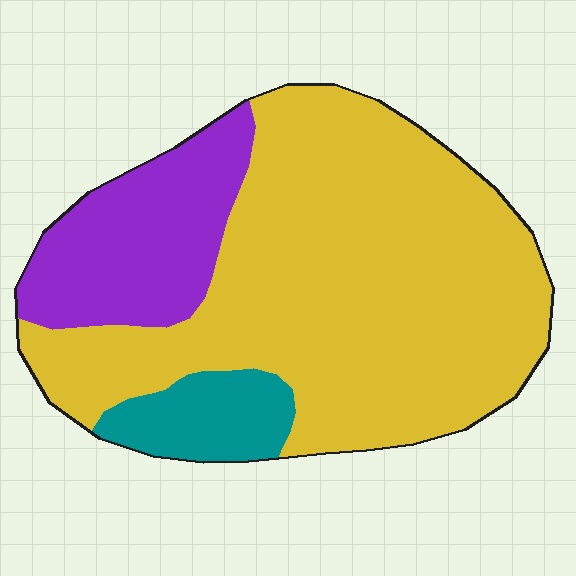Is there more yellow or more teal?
Yellow.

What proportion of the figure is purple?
Purple takes up about one fifth (1/5) of the figure.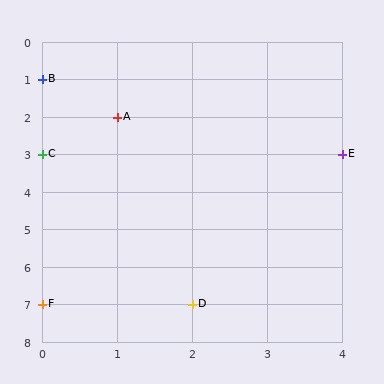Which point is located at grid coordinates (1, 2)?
Point A is at (1, 2).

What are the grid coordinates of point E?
Point E is at grid coordinates (4, 3).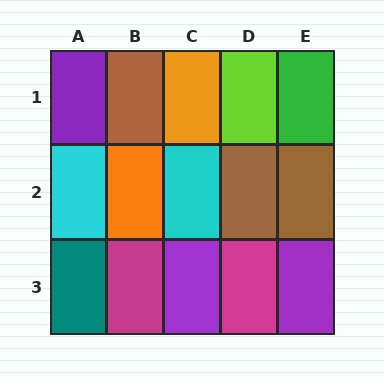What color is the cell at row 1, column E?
Green.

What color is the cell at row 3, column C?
Purple.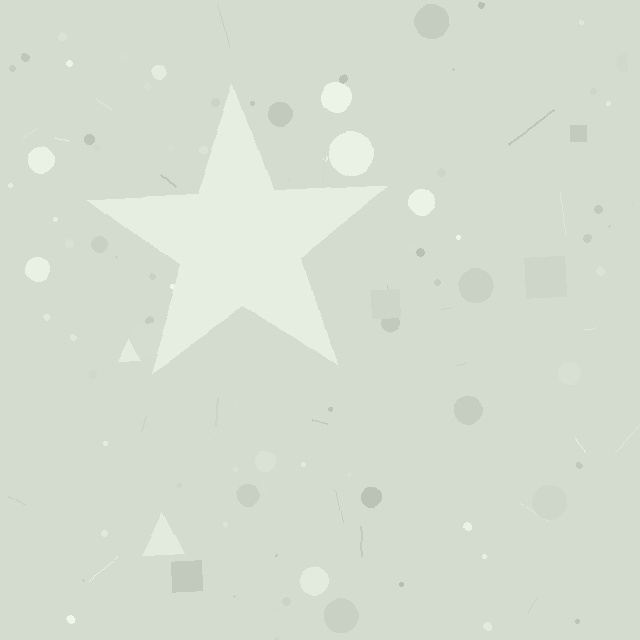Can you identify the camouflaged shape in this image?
The camouflaged shape is a star.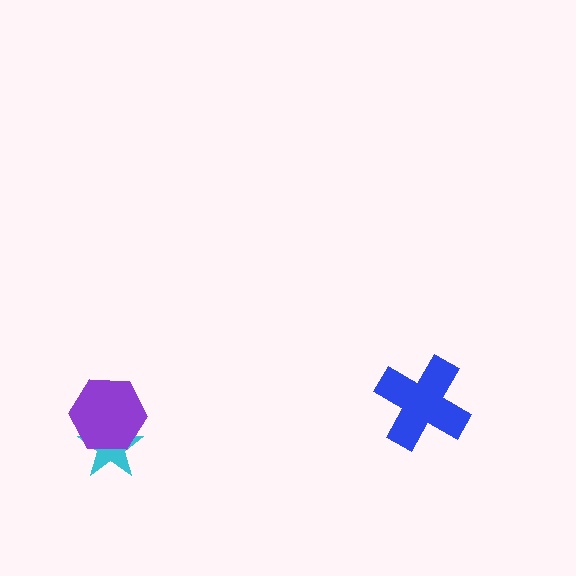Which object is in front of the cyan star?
The purple hexagon is in front of the cyan star.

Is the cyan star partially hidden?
Yes, it is partially covered by another shape.